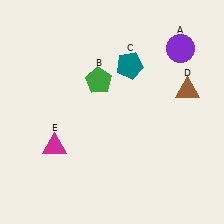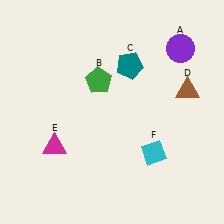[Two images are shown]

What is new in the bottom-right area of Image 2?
A cyan diamond (F) was added in the bottom-right area of Image 2.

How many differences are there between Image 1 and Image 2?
There is 1 difference between the two images.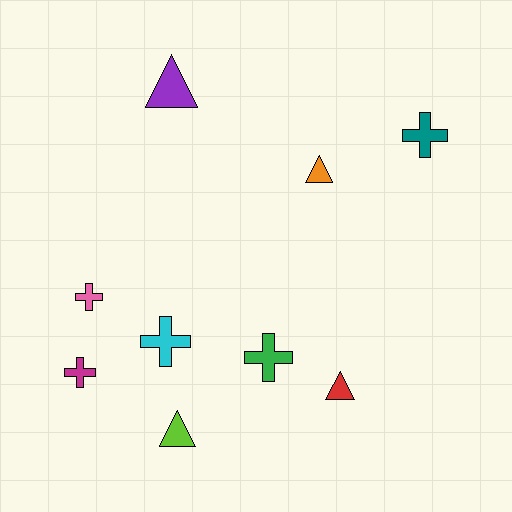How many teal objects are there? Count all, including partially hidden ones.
There is 1 teal object.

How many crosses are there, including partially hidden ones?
There are 5 crosses.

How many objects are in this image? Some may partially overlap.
There are 9 objects.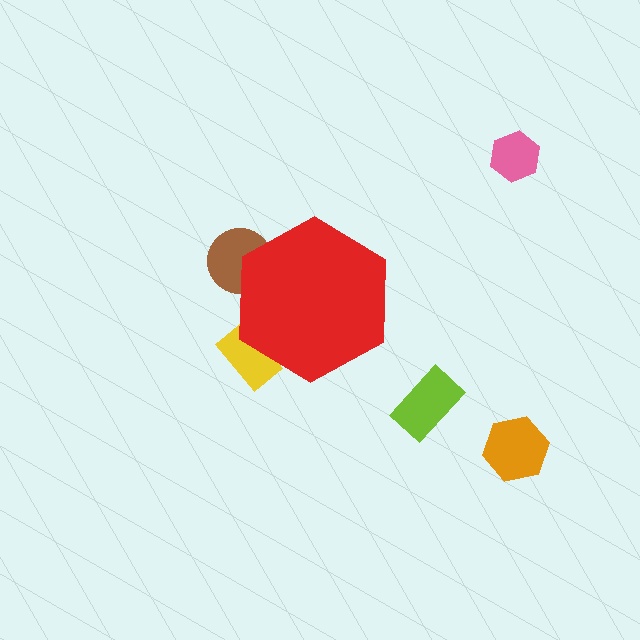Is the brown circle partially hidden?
Yes, the brown circle is partially hidden behind the red hexagon.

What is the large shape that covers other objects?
A red hexagon.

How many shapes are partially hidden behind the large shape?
2 shapes are partially hidden.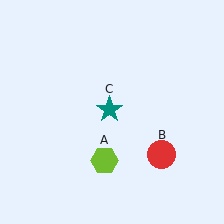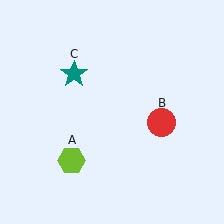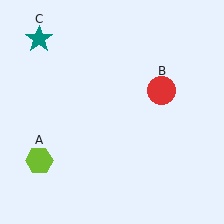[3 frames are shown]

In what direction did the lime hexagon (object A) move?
The lime hexagon (object A) moved left.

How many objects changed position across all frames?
3 objects changed position: lime hexagon (object A), red circle (object B), teal star (object C).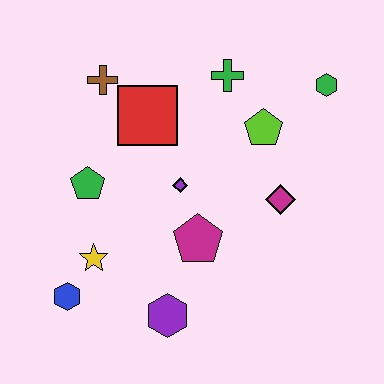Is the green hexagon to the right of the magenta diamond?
Yes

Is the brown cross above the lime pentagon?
Yes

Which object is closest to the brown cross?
The red square is closest to the brown cross.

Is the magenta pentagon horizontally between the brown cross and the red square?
No